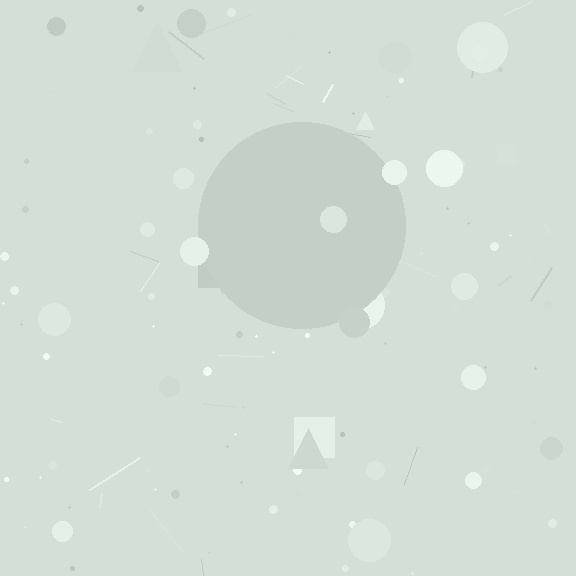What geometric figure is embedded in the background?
A circle is embedded in the background.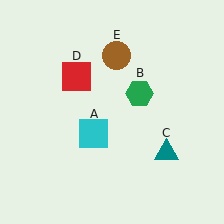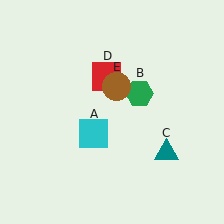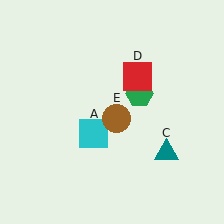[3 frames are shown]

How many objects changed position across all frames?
2 objects changed position: red square (object D), brown circle (object E).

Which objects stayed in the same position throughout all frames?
Cyan square (object A) and green hexagon (object B) and teal triangle (object C) remained stationary.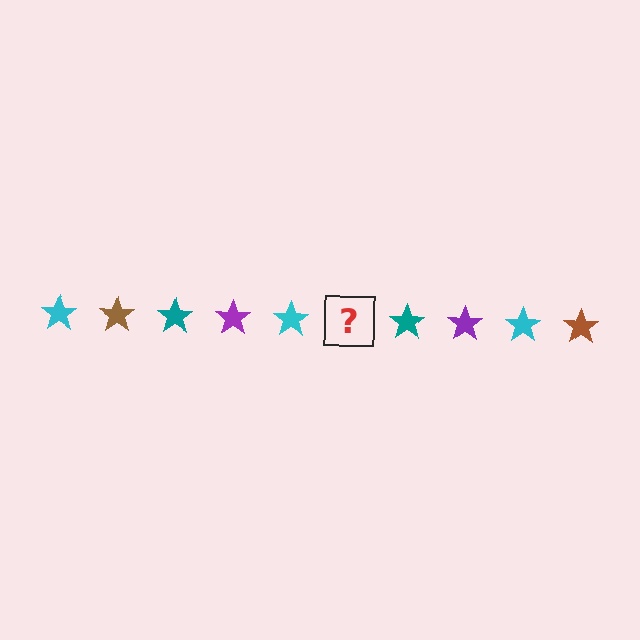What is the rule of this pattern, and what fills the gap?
The rule is that the pattern cycles through cyan, brown, teal, purple stars. The gap should be filled with a brown star.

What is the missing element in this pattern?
The missing element is a brown star.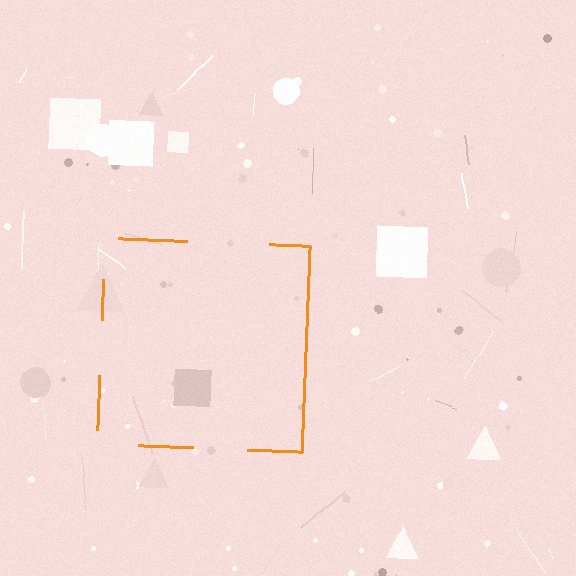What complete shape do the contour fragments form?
The contour fragments form a square.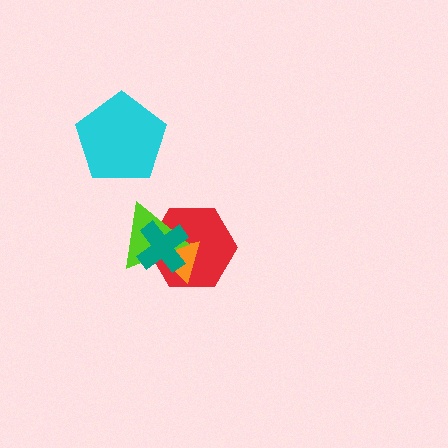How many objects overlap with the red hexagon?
3 objects overlap with the red hexagon.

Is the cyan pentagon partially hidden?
No, no other shape covers it.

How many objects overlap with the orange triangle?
3 objects overlap with the orange triangle.